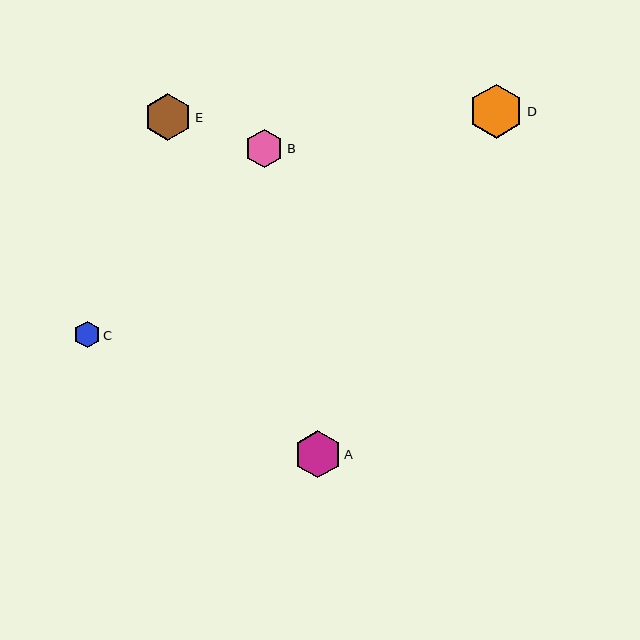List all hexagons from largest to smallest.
From largest to smallest: D, E, A, B, C.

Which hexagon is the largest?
Hexagon D is the largest with a size of approximately 54 pixels.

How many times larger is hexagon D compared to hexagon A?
Hexagon D is approximately 1.2 times the size of hexagon A.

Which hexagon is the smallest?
Hexagon C is the smallest with a size of approximately 26 pixels.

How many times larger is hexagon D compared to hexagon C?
Hexagon D is approximately 2.1 times the size of hexagon C.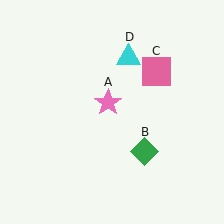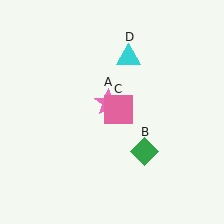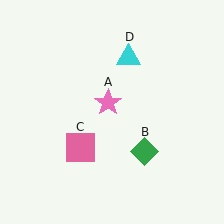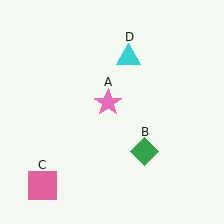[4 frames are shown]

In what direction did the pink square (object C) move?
The pink square (object C) moved down and to the left.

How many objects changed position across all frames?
1 object changed position: pink square (object C).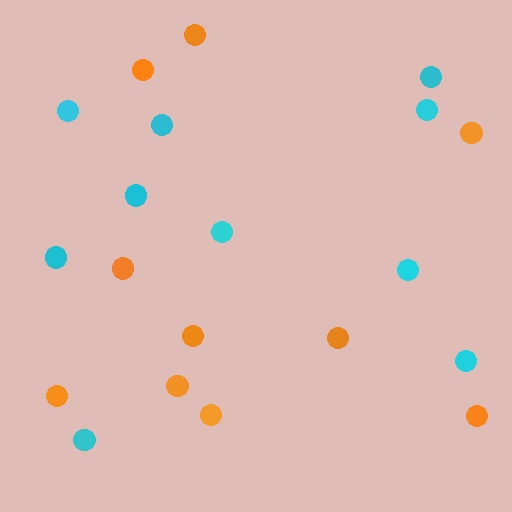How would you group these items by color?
There are 2 groups: one group of orange circles (10) and one group of cyan circles (10).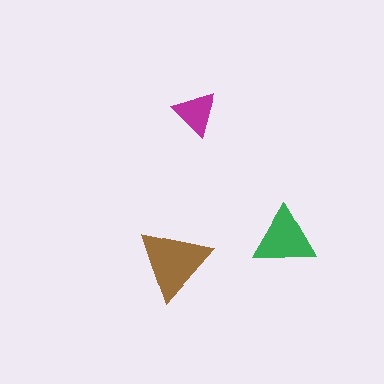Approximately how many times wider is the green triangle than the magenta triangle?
About 1.5 times wider.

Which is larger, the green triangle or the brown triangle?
The brown one.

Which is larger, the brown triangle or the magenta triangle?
The brown one.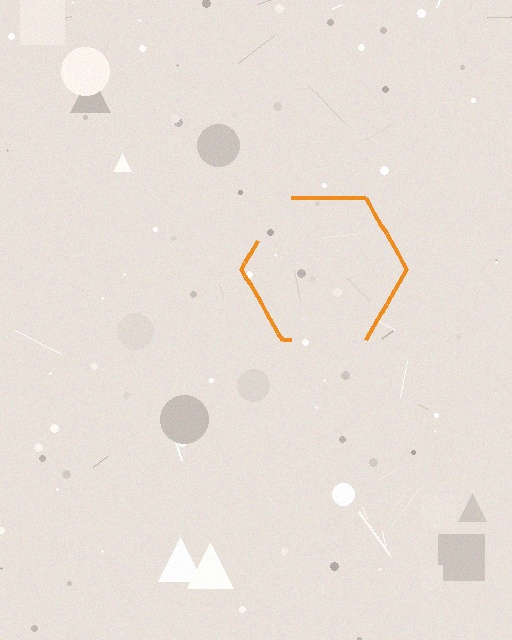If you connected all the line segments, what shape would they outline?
They would outline a hexagon.